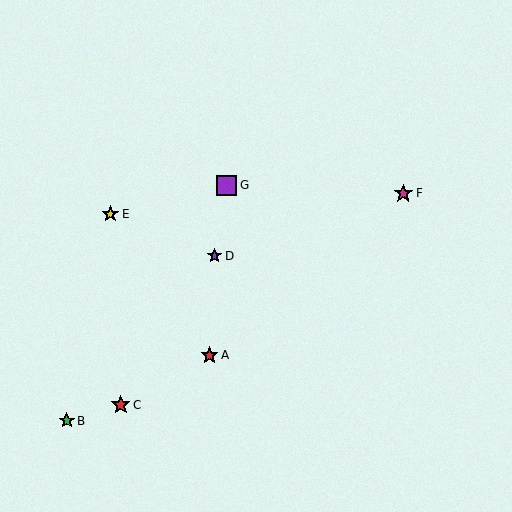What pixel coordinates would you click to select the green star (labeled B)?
Click at (67, 421) to select the green star B.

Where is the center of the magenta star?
The center of the magenta star is at (403, 194).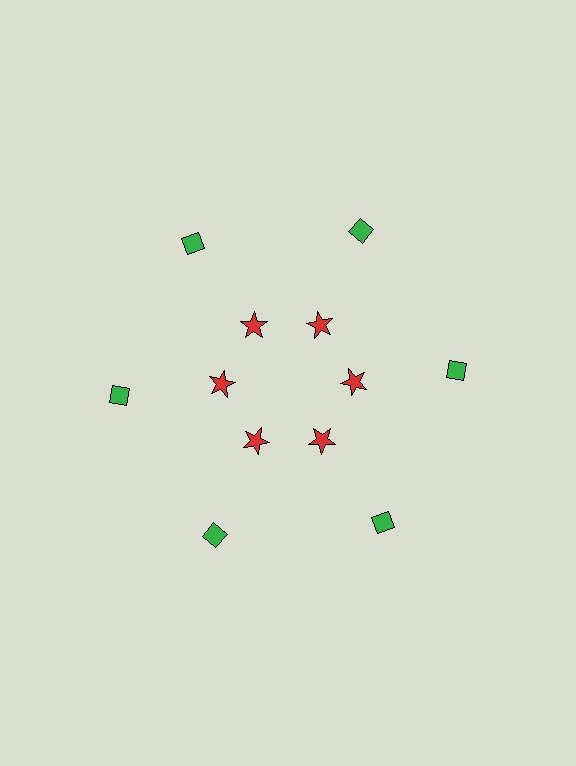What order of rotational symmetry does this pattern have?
This pattern has 6-fold rotational symmetry.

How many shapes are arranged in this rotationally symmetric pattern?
There are 12 shapes, arranged in 6 groups of 2.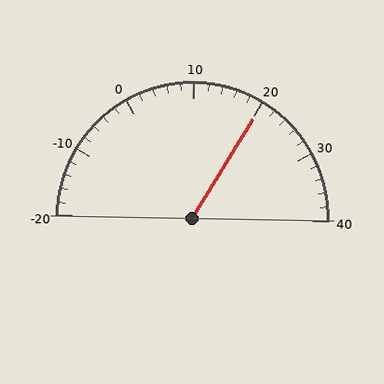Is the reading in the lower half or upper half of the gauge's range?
The reading is in the upper half of the range (-20 to 40).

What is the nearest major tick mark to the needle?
The nearest major tick mark is 20.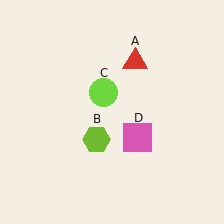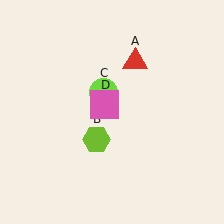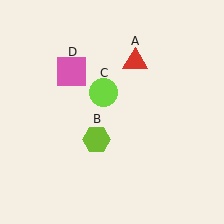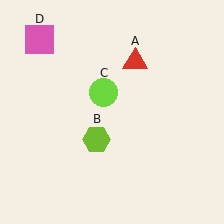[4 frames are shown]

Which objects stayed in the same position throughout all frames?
Red triangle (object A) and lime hexagon (object B) and lime circle (object C) remained stationary.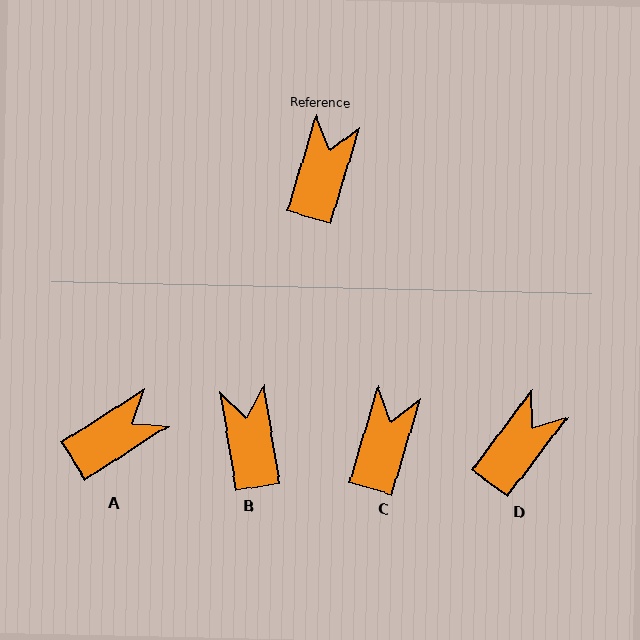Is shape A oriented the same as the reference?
No, it is off by about 41 degrees.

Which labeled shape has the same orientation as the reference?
C.